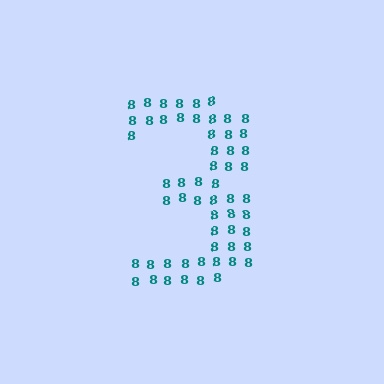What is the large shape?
The large shape is the digit 3.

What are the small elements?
The small elements are digit 8's.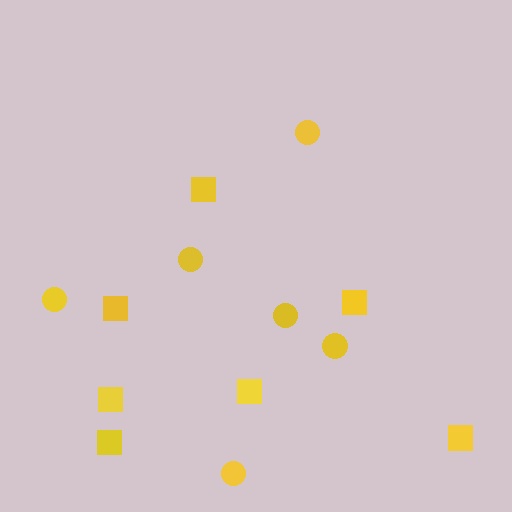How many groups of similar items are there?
There are 2 groups: one group of circles (6) and one group of squares (7).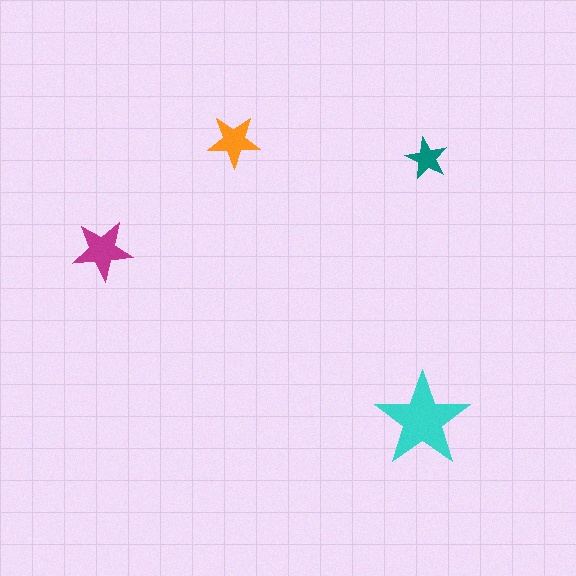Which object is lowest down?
The cyan star is bottommost.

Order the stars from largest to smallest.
the cyan one, the magenta one, the orange one, the teal one.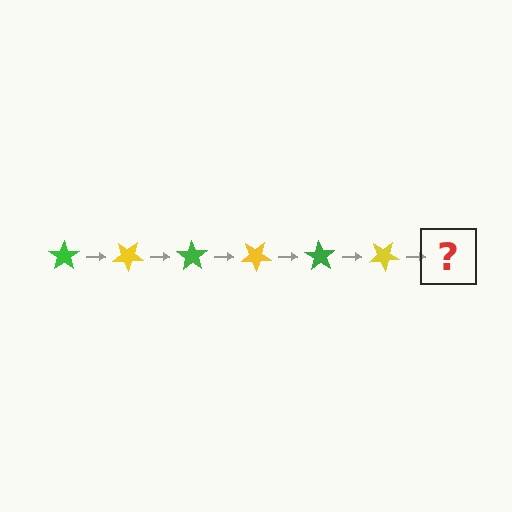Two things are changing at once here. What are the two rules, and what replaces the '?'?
The two rules are that it rotates 35 degrees each step and the color cycles through green and yellow. The '?' should be a green star, rotated 210 degrees from the start.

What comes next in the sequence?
The next element should be a green star, rotated 210 degrees from the start.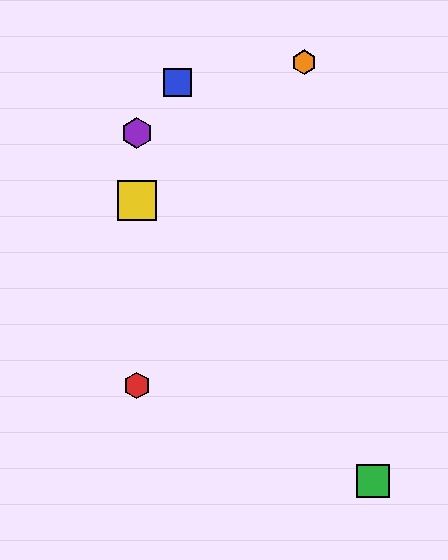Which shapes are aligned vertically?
The red hexagon, the yellow square, the purple hexagon are aligned vertically.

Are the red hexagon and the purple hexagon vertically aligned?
Yes, both are at x≈137.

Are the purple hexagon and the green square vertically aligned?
No, the purple hexagon is at x≈137 and the green square is at x≈373.